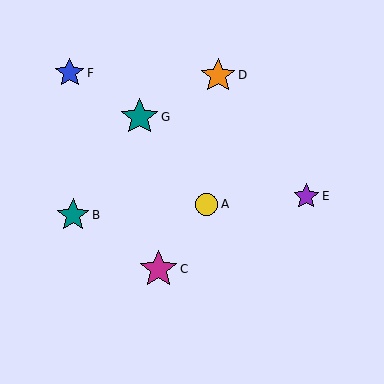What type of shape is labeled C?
Shape C is a magenta star.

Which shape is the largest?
The magenta star (labeled C) is the largest.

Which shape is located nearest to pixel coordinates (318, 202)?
The purple star (labeled E) at (306, 197) is nearest to that location.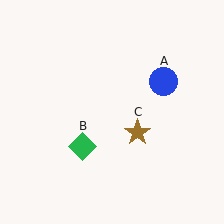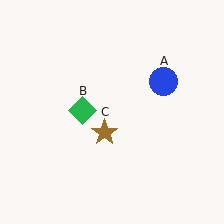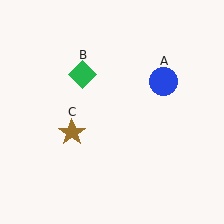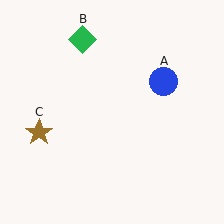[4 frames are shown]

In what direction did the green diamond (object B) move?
The green diamond (object B) moved up.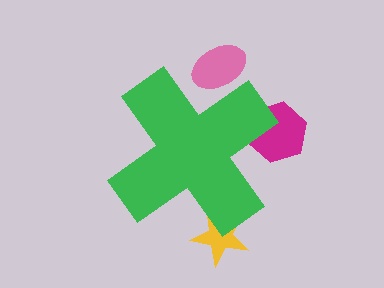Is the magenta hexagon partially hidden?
Yes, the magenta hexagon is partially hidden behind the green cross.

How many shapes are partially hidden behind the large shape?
3 shapes are partially hidden.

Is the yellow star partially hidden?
Yes, the yellow star is partially hidden behind the green cross.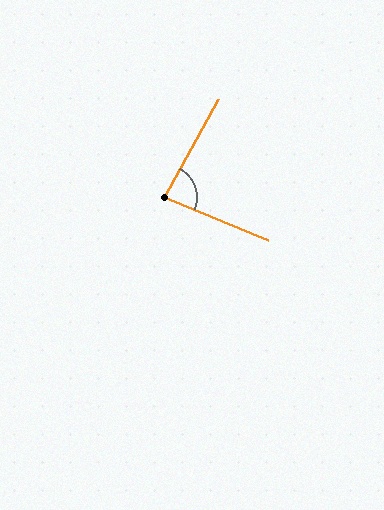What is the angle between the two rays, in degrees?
Approximately 84 degrees.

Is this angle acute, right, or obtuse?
It is acute.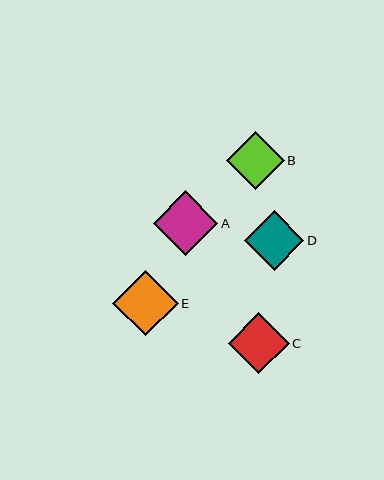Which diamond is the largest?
Diamond E is the largest with a size of approximately 66 pixels.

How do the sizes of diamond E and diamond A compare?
Diamond E and diamond A are approximately the same size.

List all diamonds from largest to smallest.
From largest to smallest: E, A, C, D, B.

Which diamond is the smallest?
Diamond B is the smallest with a size of approximately 58 pixels.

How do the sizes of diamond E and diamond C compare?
Diamond E and diamond C are approximately the same size.